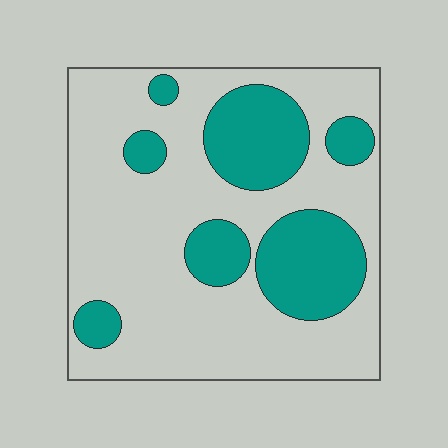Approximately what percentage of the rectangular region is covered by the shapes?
Approximately 30%.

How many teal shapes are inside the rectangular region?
7.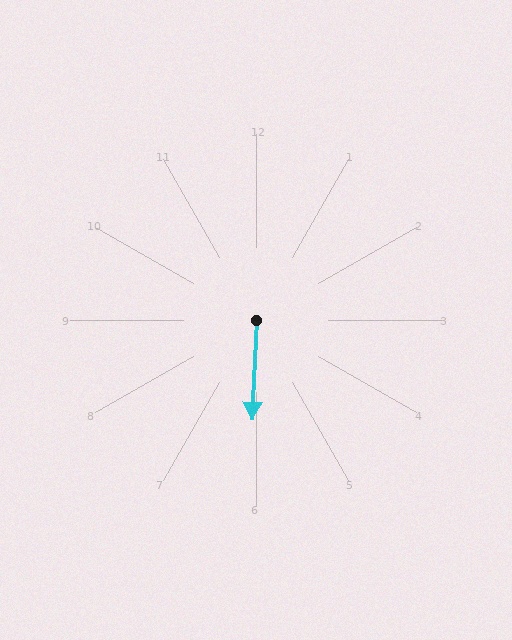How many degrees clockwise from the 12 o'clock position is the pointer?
Approximately 182 degrees.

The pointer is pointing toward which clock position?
Roughly 6 o'clock.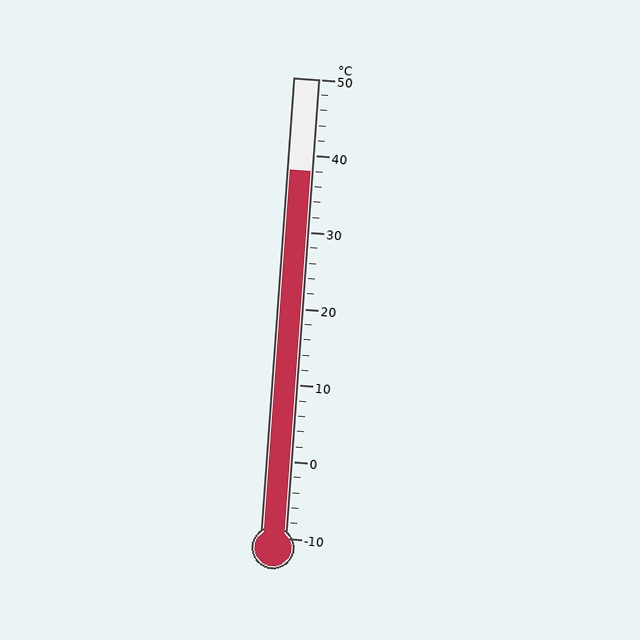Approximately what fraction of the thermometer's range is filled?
The thermometer is filled to approximately 80% of its range.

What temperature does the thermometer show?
The thermometer shows approximately 38°C.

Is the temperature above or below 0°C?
The temperature is above 0°C.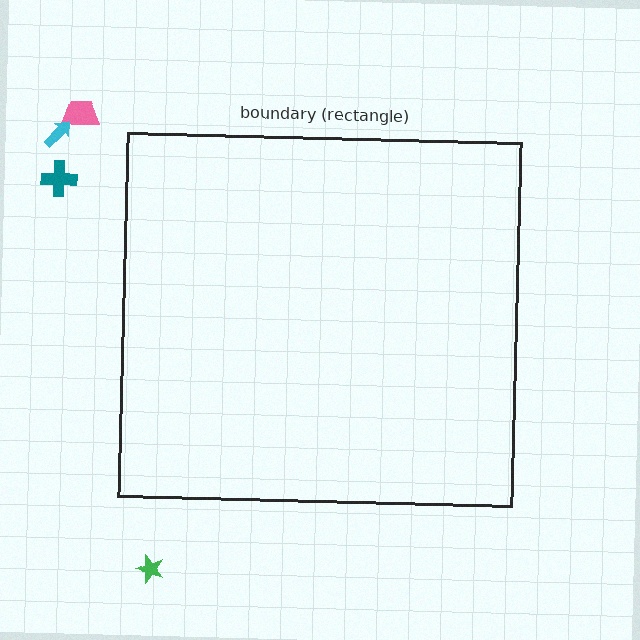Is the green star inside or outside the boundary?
Outside.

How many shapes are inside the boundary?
0 inside, 4 outside.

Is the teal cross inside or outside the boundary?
Outside.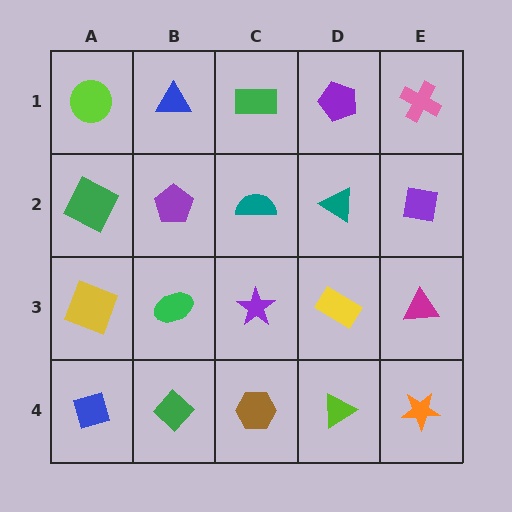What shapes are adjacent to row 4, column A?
A yellow square (row 3, column A), a green diamond (row 4, column B).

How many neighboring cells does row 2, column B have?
4.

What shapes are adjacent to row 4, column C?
A purple star (row 3, column C), a green diamond (row 4, column B), a lime triangle (row 4, column D).